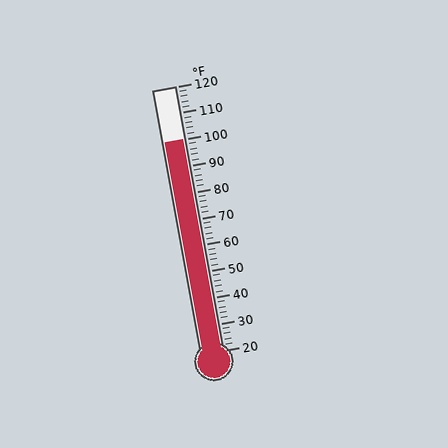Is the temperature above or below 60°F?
The temperature is above 60°F.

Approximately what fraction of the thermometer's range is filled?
The thermometer is filled to approximately 80% of its range.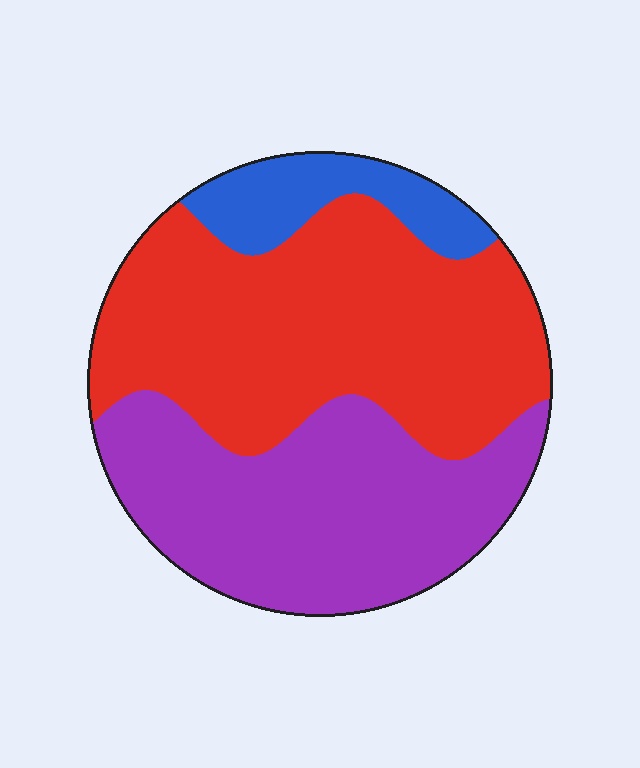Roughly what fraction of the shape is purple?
Purple covers about 40% of the shape.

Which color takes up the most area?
Red, at roughly 50%.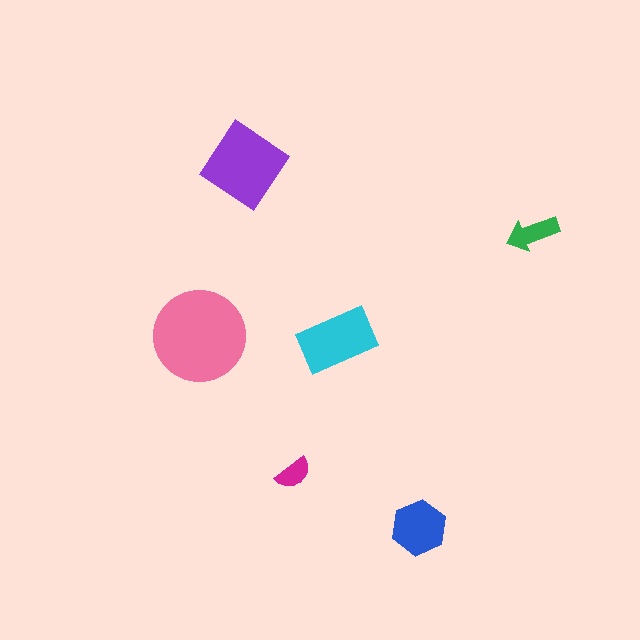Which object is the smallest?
The magenta semicircle.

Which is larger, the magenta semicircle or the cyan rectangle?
The cyan rectangle.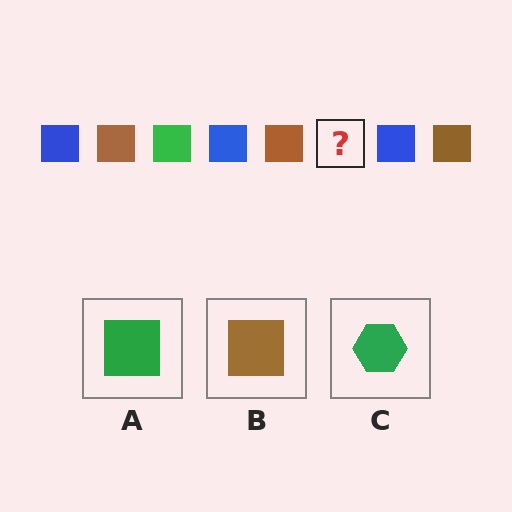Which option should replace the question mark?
Option A.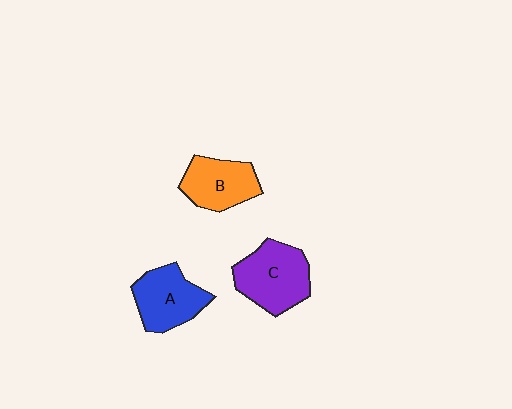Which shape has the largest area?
Shape C (purple).